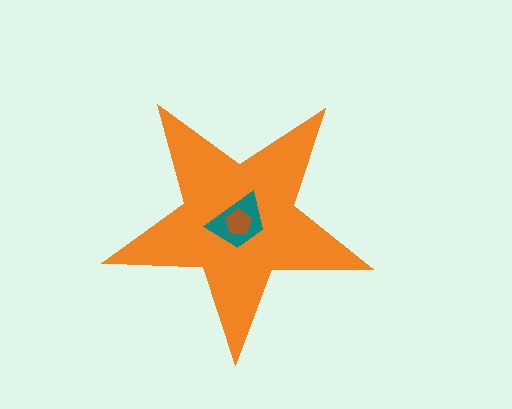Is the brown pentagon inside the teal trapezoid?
Yes.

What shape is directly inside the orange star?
The teal trapezoid.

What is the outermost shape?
The orange star.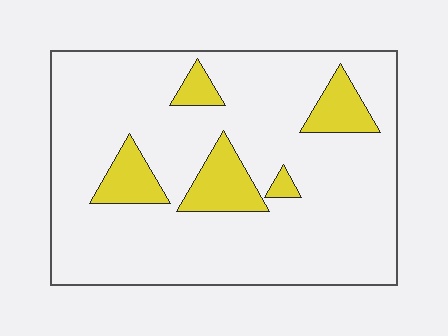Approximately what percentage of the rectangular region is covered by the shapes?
Approximately 15%.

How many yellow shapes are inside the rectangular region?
5.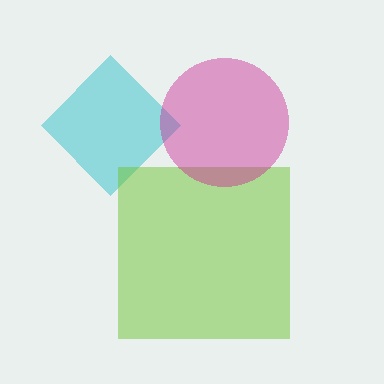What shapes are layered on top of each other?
The layered shapes are: a cyan diamond, a lime square, a magenta circle.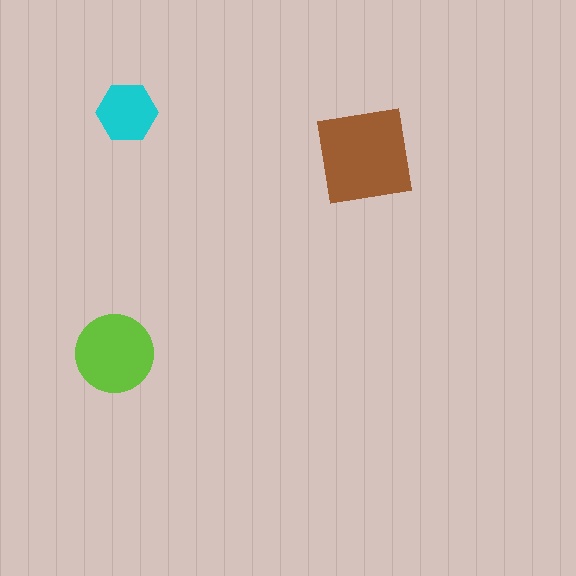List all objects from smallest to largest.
The cyan hexagon, the lime circle, the brown square.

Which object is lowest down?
The lime circle is bottommost.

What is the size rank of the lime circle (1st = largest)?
2nd.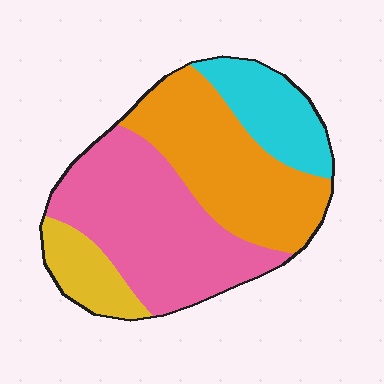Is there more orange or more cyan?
Orange.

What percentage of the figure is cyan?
Cyan covers roughly 15% of the figure.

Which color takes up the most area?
Pink, at roughly 40%.